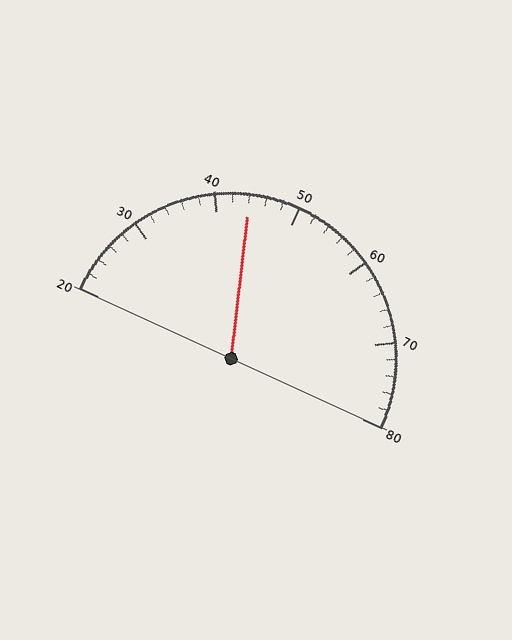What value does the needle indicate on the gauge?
The needle indicates approximately 44.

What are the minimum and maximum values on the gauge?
The gauge ranges from 20 to 80.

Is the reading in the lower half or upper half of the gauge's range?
The reading is in the lower half of the range (20 to 80).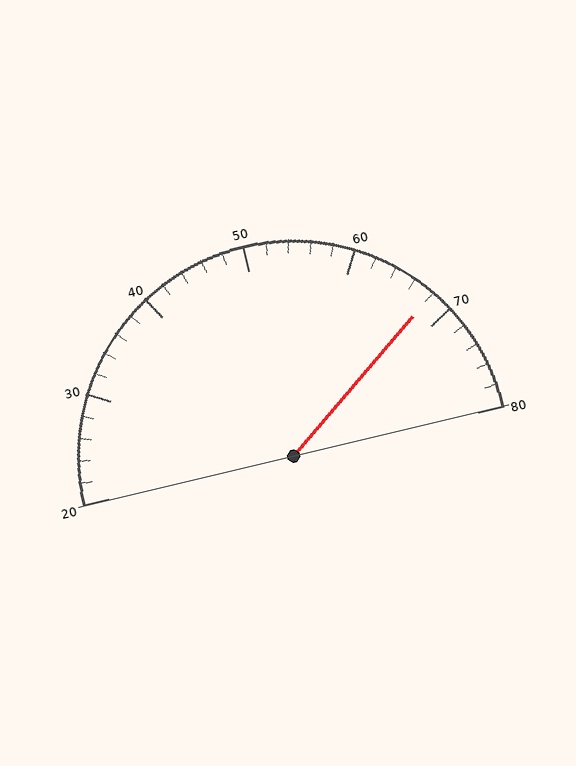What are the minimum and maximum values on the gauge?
The gauge ranges from 20 to 80.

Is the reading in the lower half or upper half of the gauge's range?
The reading is in the upper half of the range (20 to 80).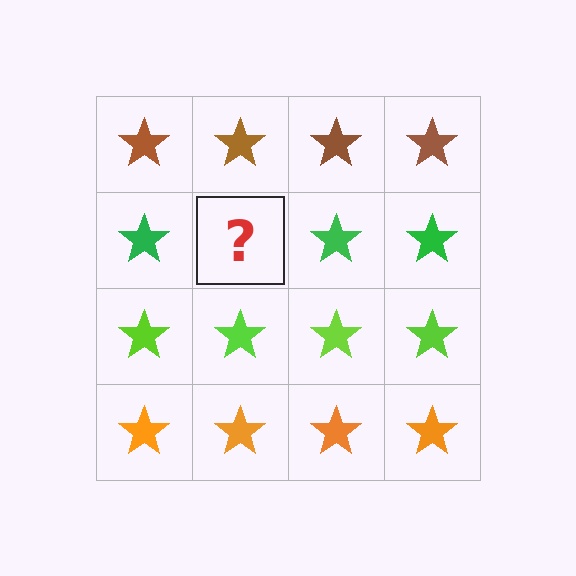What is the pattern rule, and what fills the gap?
The rule is that each row has a consistent color. The gap should be filled with a green star.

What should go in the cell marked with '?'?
The missing cell should contain a green star.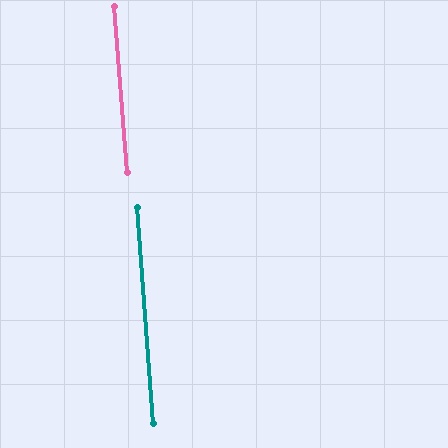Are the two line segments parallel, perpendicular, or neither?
Parallel — their directions differ by only 0.5°.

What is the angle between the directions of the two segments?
Approximately 1 degree.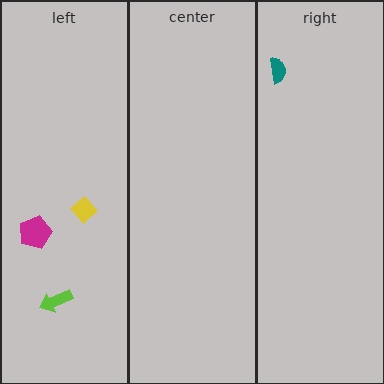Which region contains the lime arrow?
The left region.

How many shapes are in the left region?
3.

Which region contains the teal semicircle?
The right region.